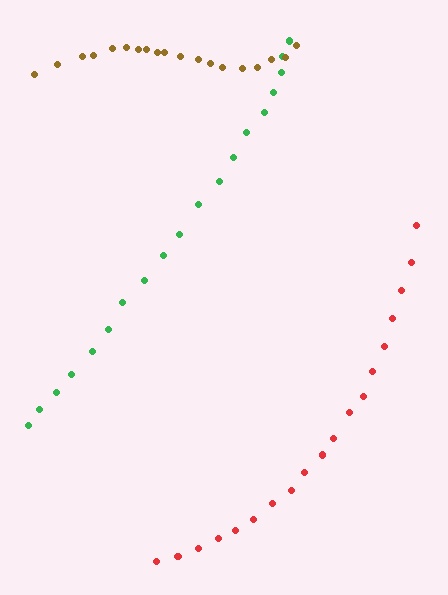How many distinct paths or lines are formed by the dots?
There are 3 distinct paths.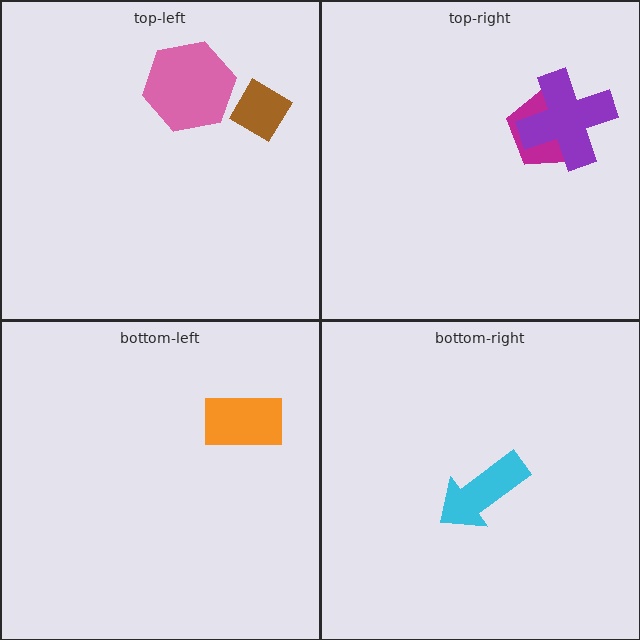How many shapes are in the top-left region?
2.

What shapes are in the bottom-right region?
The cyan arrow.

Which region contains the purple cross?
The top-right region.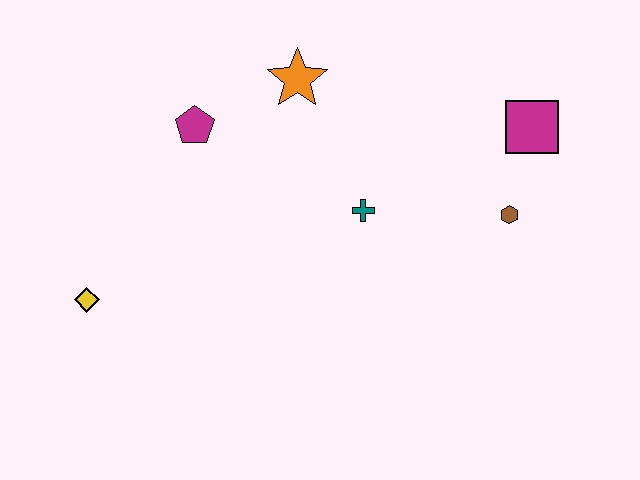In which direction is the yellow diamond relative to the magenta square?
The yellow diamond is to the left of the magenta square.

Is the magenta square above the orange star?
No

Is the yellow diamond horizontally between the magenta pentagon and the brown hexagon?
No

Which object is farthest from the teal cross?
The yellow diamond is farthest from the teal cross.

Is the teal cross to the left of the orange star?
No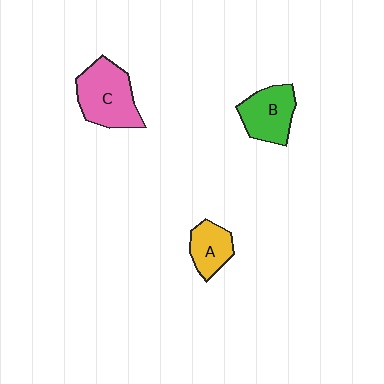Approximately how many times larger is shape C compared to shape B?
Approximately 1.3 times.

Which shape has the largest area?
Shape C (pink).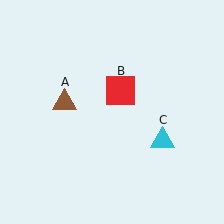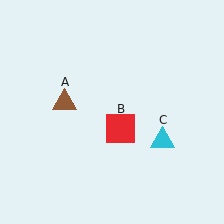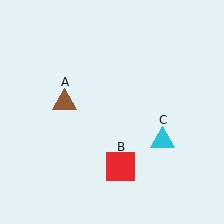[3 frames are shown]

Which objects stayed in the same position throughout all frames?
Brown triangle (object A) and cyan triangle (object C) remained stationary.